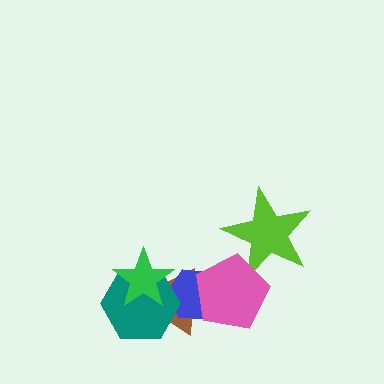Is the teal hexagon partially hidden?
Yes, it is partially covered by another shape.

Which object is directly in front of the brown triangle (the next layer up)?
The blue hexagon is directly in front of the brown triangle.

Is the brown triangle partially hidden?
Yes, it is partially covered by another shape.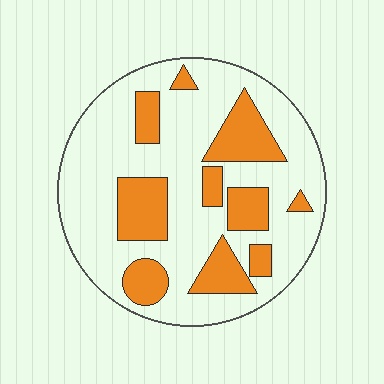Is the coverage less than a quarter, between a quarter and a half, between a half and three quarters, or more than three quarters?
Between a quarter and a half.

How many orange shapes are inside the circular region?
10.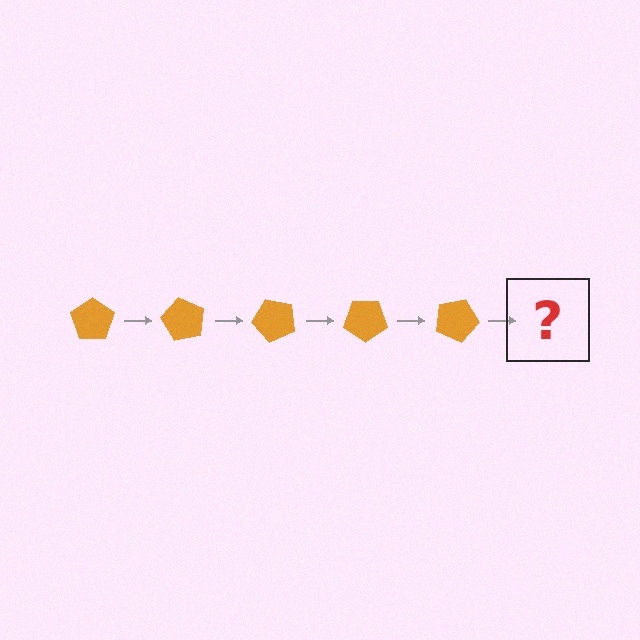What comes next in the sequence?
The next element should be an orange pentagon rotated 300 degrees.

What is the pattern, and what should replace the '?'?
The pattern is that the pentagon rotates 60 degrees each step. The '?' should be an orange pentagon rotated 300 degrees.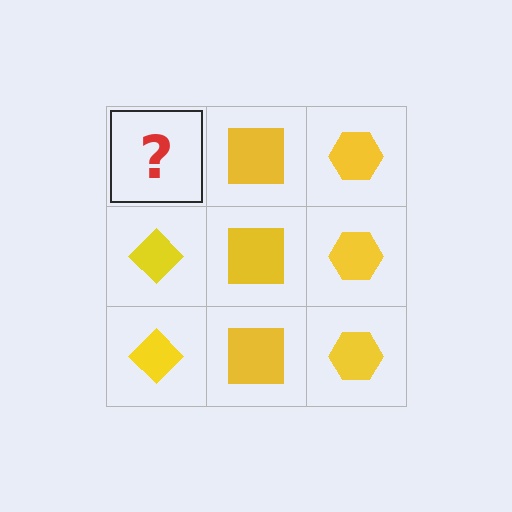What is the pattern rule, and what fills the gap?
The rule is that each column has a consistent shape. The gap should be filled with a yellow diamond.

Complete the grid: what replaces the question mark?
The question mark should be replaced with a yellow diamond.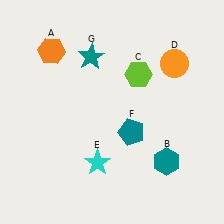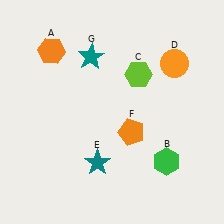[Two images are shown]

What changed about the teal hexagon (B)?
In Image 1, B is teal. In Image 2, it changed to green.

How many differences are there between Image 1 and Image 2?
There are 3 differences between the two images.